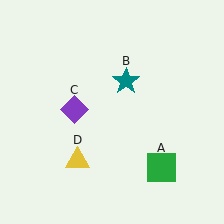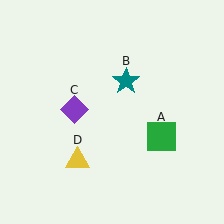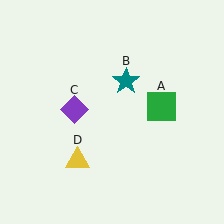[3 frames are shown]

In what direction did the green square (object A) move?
The green square (object A) moved up.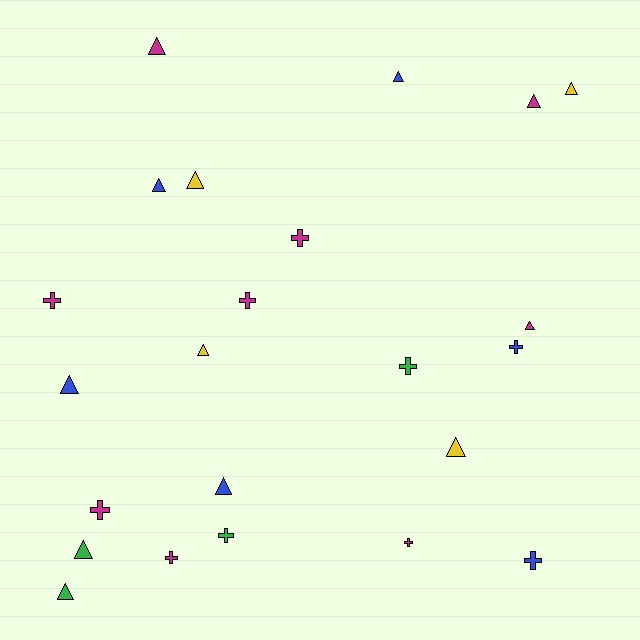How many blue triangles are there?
There are 4 blue triangles.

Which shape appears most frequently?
Triangle, with 13 objects.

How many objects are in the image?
There are 23 objects.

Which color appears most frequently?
Magenta, with 9 objects.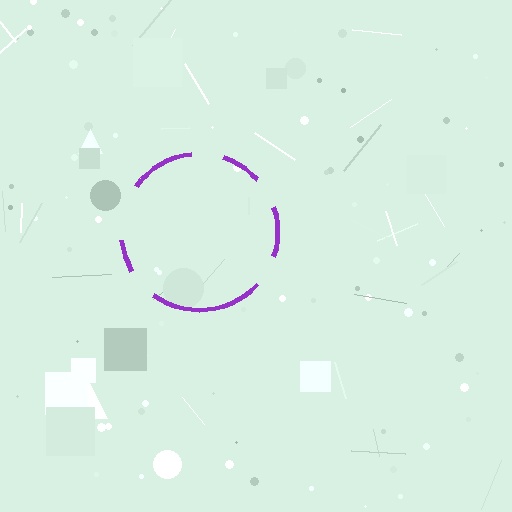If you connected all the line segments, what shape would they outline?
They would outline a circle.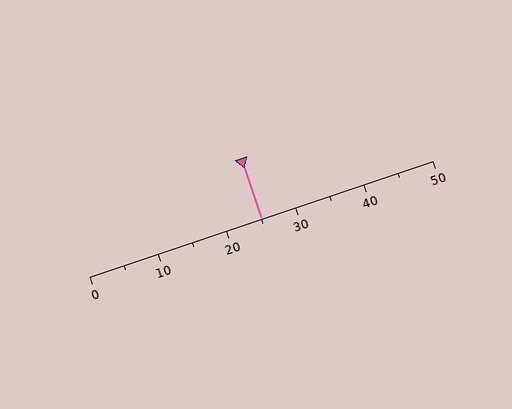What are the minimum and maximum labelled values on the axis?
The axis runs from 0 to 50.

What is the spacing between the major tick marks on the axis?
The major ticks are spaced 10 apart.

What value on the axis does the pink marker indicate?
The marker indicates approximately 25.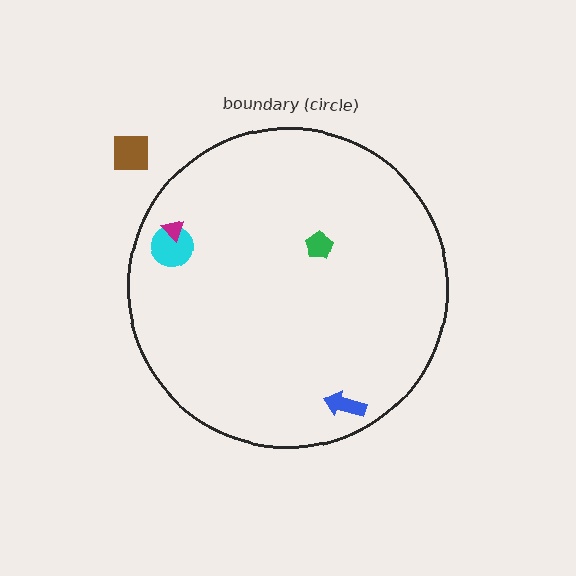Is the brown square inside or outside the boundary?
Outside.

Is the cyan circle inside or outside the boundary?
Inside.